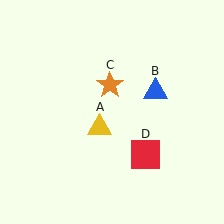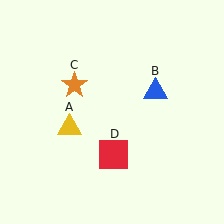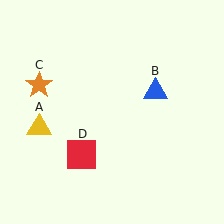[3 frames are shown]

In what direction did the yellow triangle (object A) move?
The yellow triangle (object A) moved left.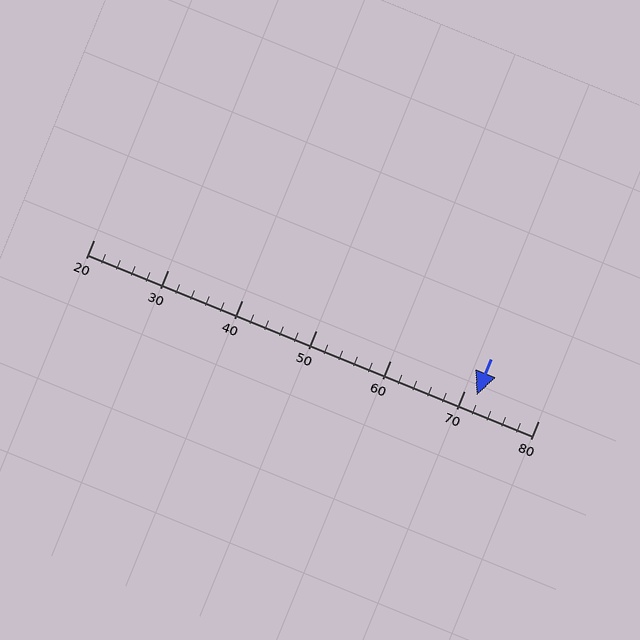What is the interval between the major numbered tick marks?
The major tick marks are spaced 10 units apart.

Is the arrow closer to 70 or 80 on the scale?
The arrow is closer to 70.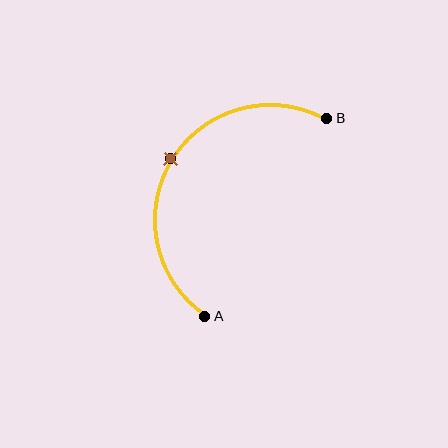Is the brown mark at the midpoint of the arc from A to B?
Yes. The brown mark lies on the arc at equal arc-length from both A and B — it is the arc midpoint.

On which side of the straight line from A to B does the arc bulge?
The arc bulges to the left of the straight line connecting A and B.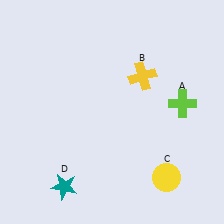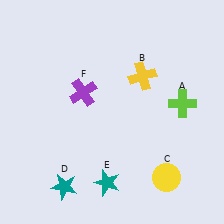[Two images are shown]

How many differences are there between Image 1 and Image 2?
There are 2 differences between the two images.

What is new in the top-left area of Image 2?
A purple cross (F) was added in the top-left area of Image 2.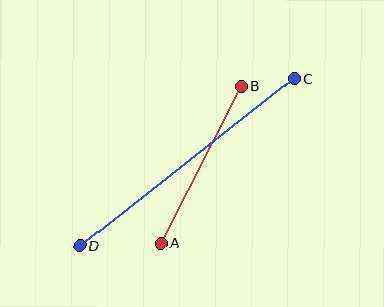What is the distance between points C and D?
The distance is approximately 273 pixels.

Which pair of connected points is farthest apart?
Points C and D are farthest apart.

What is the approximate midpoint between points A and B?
The midpoint is at approximately (201, 165) pixels.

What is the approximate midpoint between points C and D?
The midpoint is at approximately (187, 162) pixels.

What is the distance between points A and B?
The distance is approximately 176 pixels.